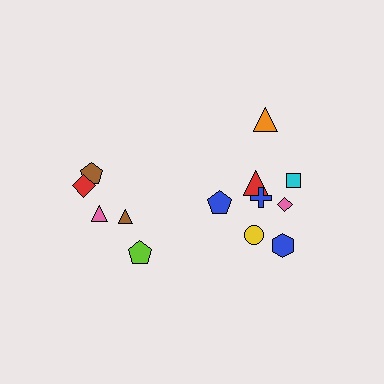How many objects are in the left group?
There are 5 objects.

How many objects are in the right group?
There are 8 objects.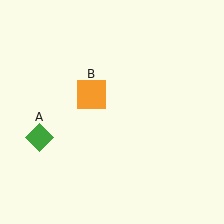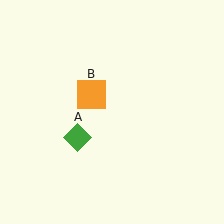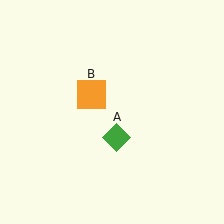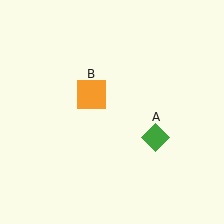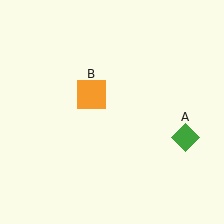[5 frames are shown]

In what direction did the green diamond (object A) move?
The green diamond (object A) moved right.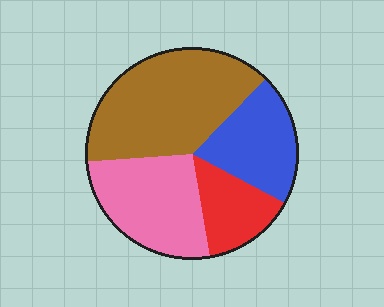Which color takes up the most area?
Brown, at roughly 40%.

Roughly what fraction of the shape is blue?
Blue covers roughly 20% of the shape.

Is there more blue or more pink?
Pink.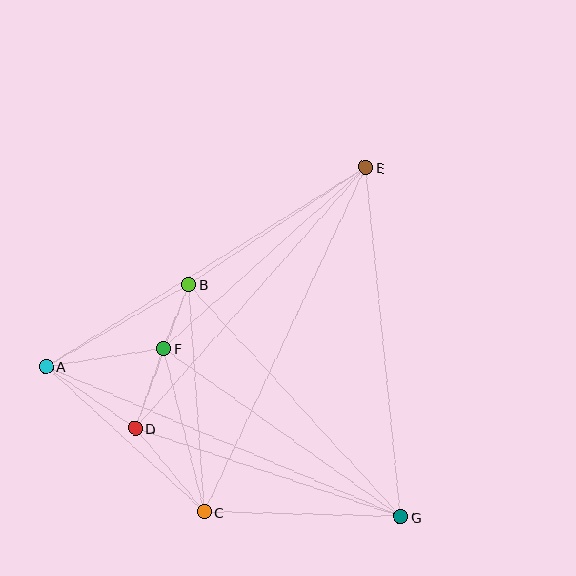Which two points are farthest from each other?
Points A and G are farthest from each other.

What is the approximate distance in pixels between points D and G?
The distance between D and G is approximately 279 pixels.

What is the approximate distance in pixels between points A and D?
The distance between A and D is approximately 109 pixels.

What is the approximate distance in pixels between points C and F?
The distance between C and F is approximately 169 pixels.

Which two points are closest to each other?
Points B and F are closest to each other.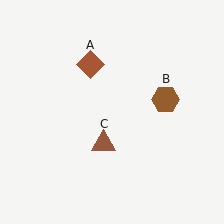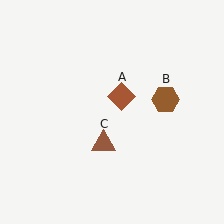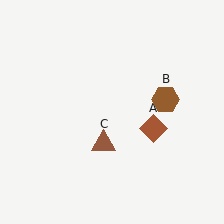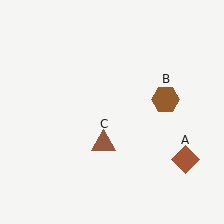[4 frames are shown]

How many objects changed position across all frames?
1 object changed position: brown diamond (object A).